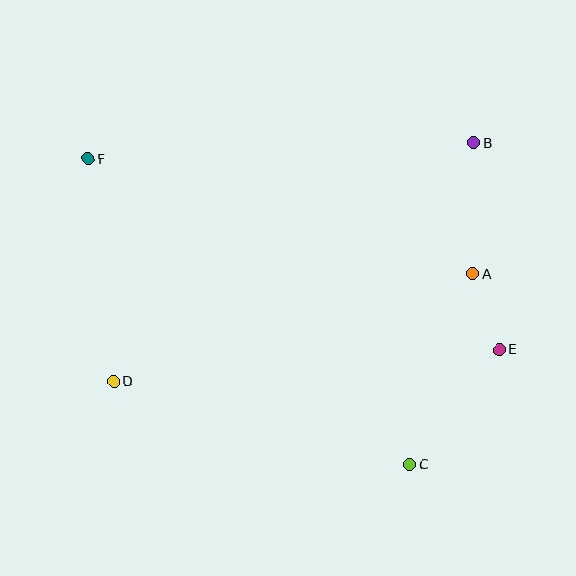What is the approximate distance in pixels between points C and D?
The distance between C and D is approximately 307 pixels.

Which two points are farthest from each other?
Points E and F are farthest from each other.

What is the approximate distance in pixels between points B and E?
The distance between B and E is approximately 208 pixels.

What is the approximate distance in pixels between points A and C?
The distance between A and C is approximately 201 pixels.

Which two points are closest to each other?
Points A and E are closest to each other.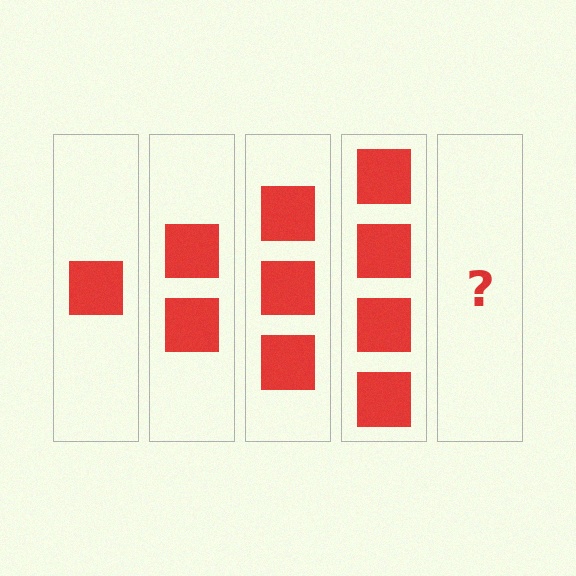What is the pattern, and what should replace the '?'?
The pattern is that each step adds one more square. The '?' should be 5 squares.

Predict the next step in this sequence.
The next step is 5 squares.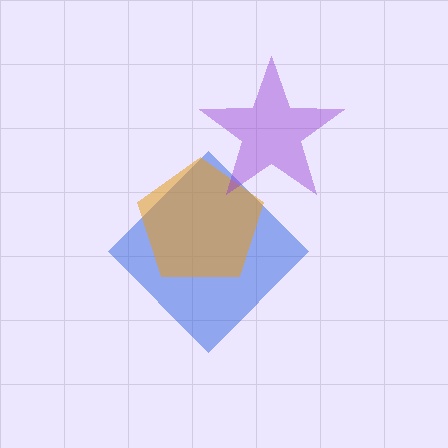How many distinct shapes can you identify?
There are 3 distinct shapes: a blue diamond, an orange pentagon, a purple star.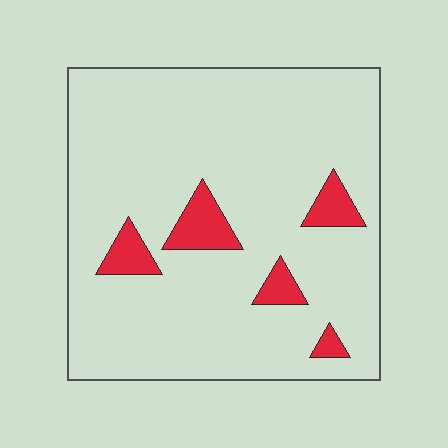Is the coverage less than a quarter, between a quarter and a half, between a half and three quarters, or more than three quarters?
Less than a quarter.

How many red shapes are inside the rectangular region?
5.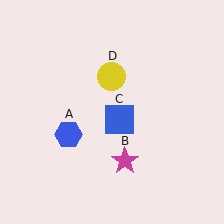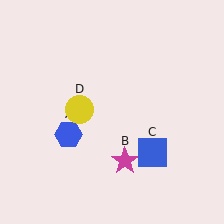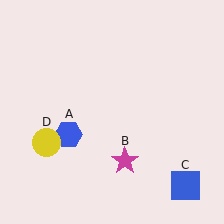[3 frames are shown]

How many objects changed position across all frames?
2 objects changed position: blue square (object C), yellow circle (object D).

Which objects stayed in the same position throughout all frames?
Blue hexagon (object A) and magenta star (object B) remained stationary.